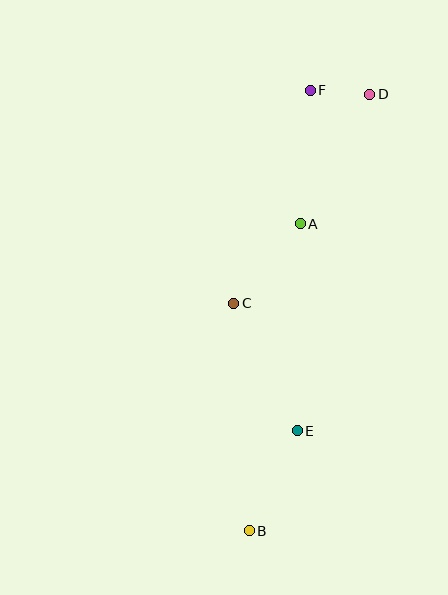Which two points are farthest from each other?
Points B and D are farthest from each other.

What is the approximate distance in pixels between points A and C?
The distance between A and C is approximately 104 pixels.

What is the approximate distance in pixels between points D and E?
The distance between D and E is approximately 345 pixels.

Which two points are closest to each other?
Points D and F are closest to each other.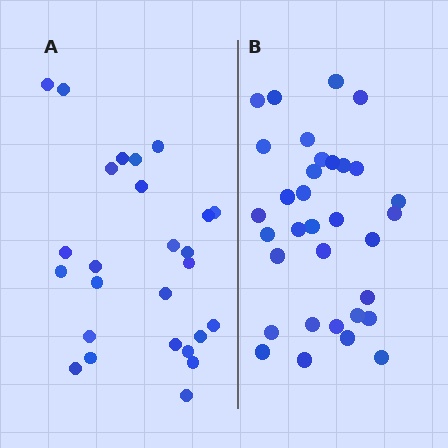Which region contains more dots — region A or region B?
Region B (the right region) has more dots.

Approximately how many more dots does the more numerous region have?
Region B has roughly 8 or so more dots than region A.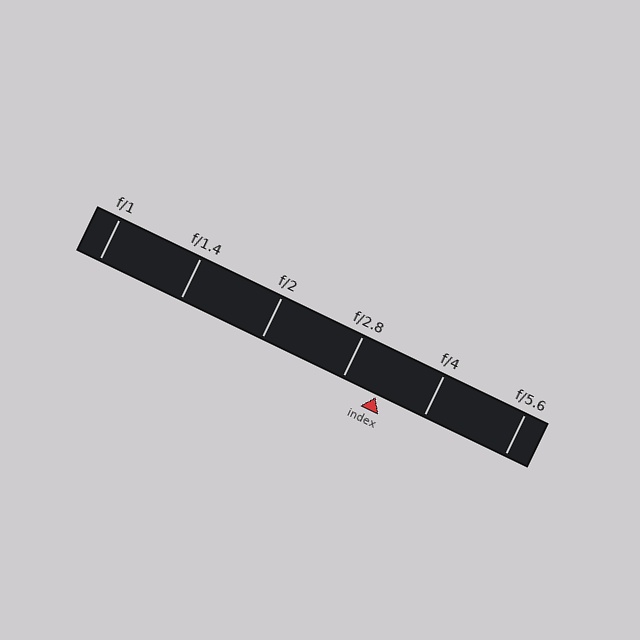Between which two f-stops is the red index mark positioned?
The index mark is between f/2.8 and f/4.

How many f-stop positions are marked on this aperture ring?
There are 6 f-stop positions marked.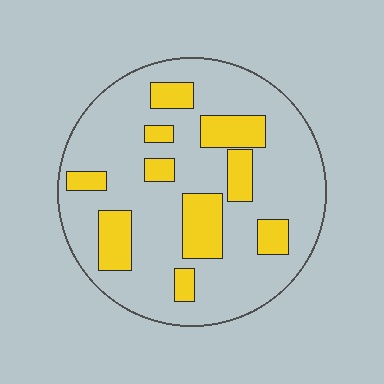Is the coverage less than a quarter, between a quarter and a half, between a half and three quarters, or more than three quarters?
Less than a quarter.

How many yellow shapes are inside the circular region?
10.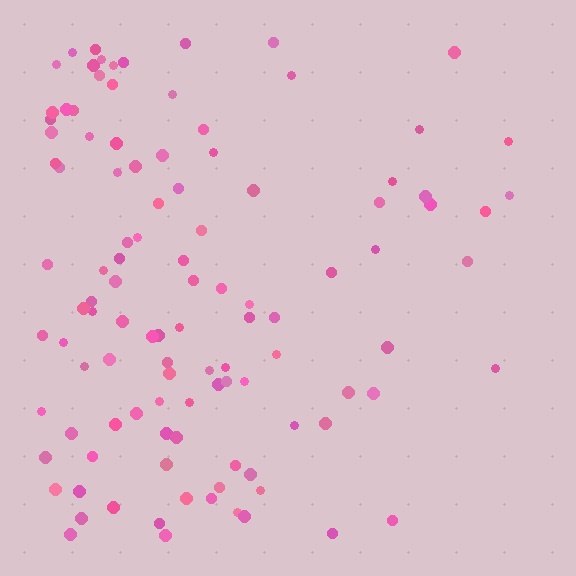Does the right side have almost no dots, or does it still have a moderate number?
Still a moderate number, just noticeably fewer than the left.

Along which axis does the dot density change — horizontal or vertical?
Horizontal.